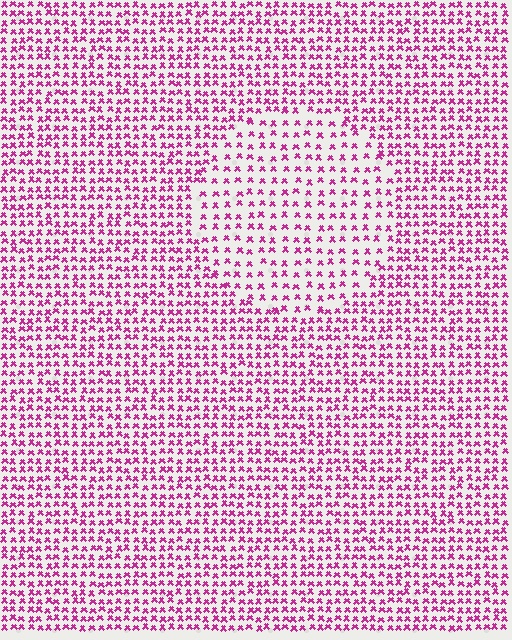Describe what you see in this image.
The image contains small magenta elements arranged at two different densities. A circle-shaped region is visible where the elements are less densely packed than the surrounding area.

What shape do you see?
I see a circle.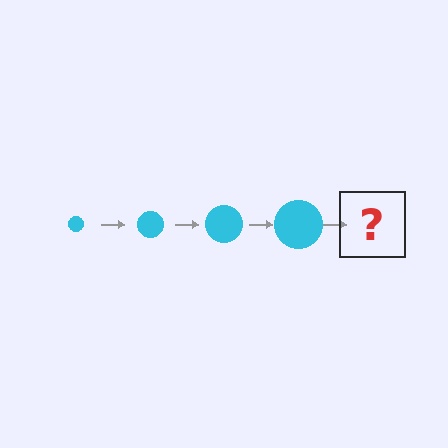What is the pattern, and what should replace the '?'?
The pattern is that the circle gets progressively larger each step. The '?' should be a cyan circle, larger than the previous one.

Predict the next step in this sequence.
The next step is a cyan circle, larger than the previous one.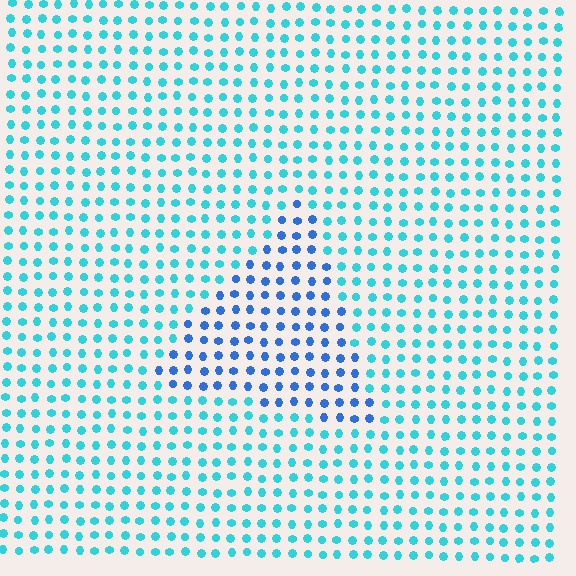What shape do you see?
I see a triangle.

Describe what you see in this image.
The image is filled with small cyan elements in a uniform arrangement. A triangle-shaped region is visible where the elements are tinted to a slightly different hue, forming a subtle color boundary.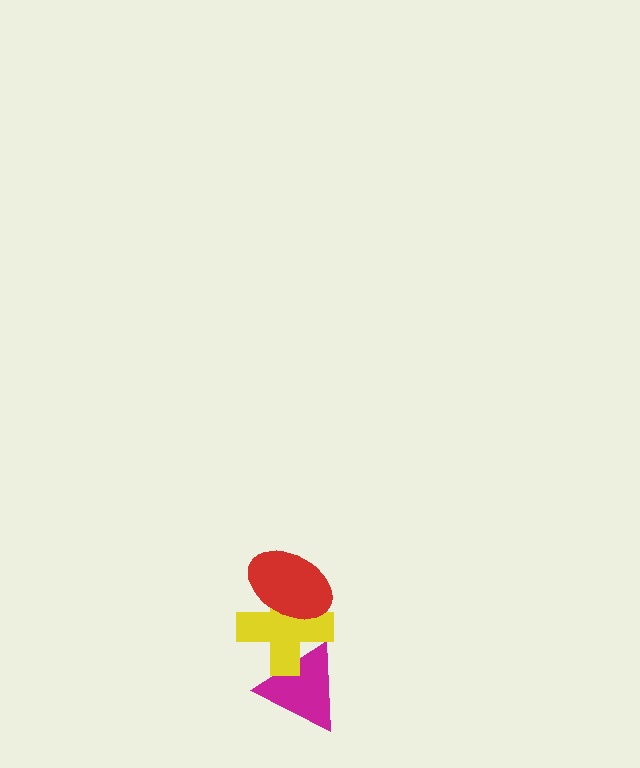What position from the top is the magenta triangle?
The magenta triangle is 3rd from the top.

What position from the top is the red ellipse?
The red ellipse is 1st from the top.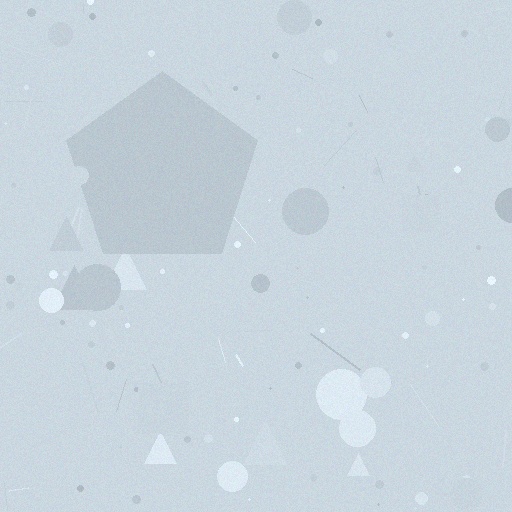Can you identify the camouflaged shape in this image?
The camouflaged shape is a pentagon.